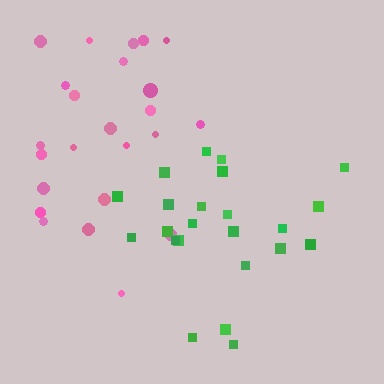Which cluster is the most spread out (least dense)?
Green.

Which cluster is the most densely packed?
Pink.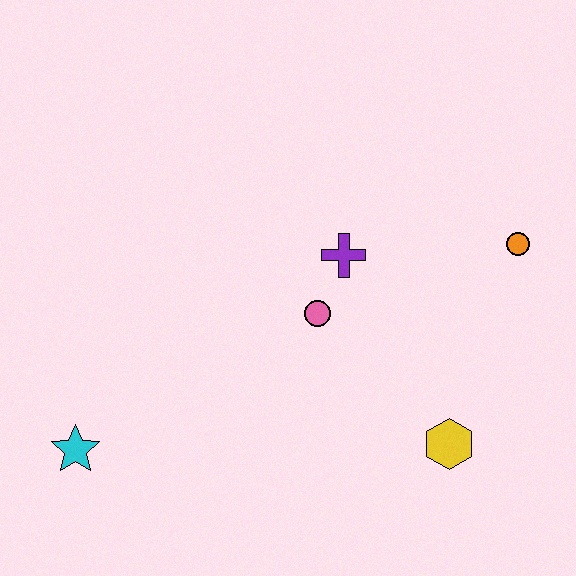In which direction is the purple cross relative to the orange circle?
The purple cross is to the left of the orange circle.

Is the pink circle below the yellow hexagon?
No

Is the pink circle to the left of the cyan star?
No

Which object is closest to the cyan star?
The pink circle is closest to the cyan star.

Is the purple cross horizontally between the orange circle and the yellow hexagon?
No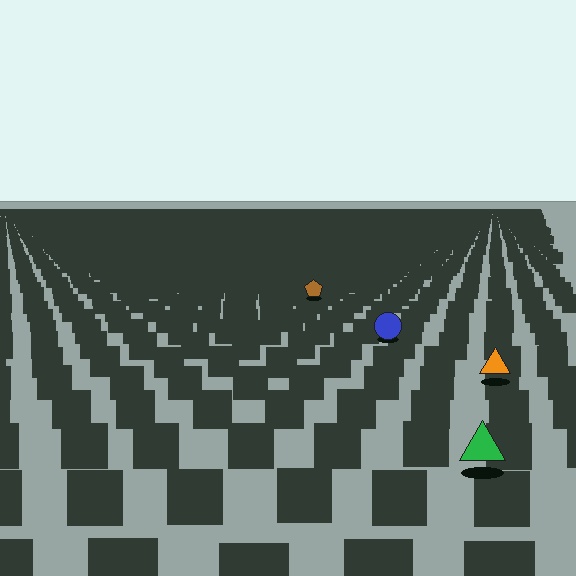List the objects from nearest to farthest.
From nearest to farthest: the green triangle, the orange triangle, the blue circle, the brown pentagon.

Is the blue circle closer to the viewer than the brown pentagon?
Yes. The blue circle is closer — you can tell from the texture gradient: the ground texture is coarser near it.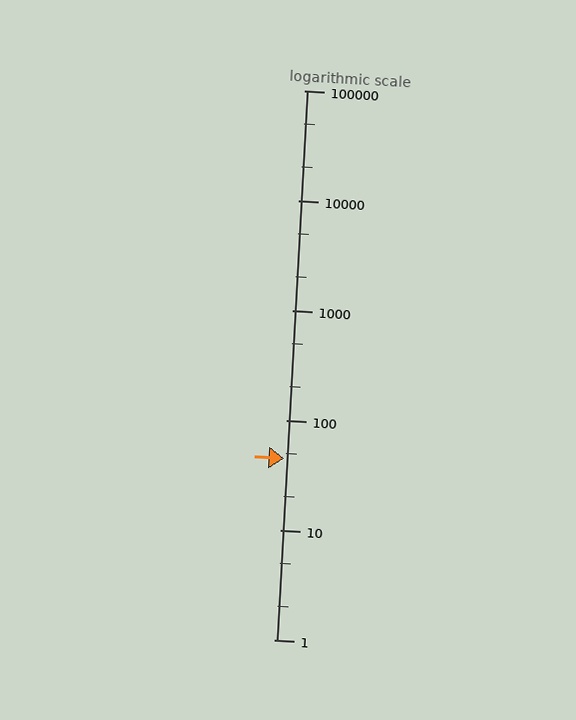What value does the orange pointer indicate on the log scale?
The pointer indicates approximately 45.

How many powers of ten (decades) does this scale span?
The scale spans 5 decades, from 1 to 100000.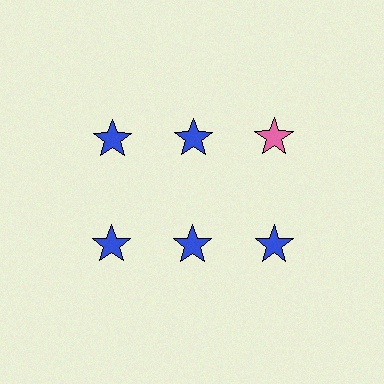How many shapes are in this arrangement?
There are 6 shapes arranged in a grid pattern.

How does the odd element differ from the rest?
It has a different color: pink instead of blue.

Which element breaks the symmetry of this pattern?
The pink star in the top row, center column breaks the symmetry. All other shapes are blue stars.